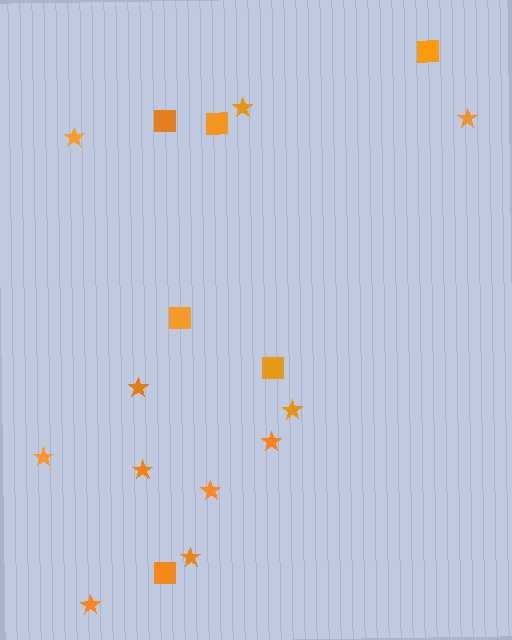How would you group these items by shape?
There are 2 groups: one group of stars (11) and one group of squares (6).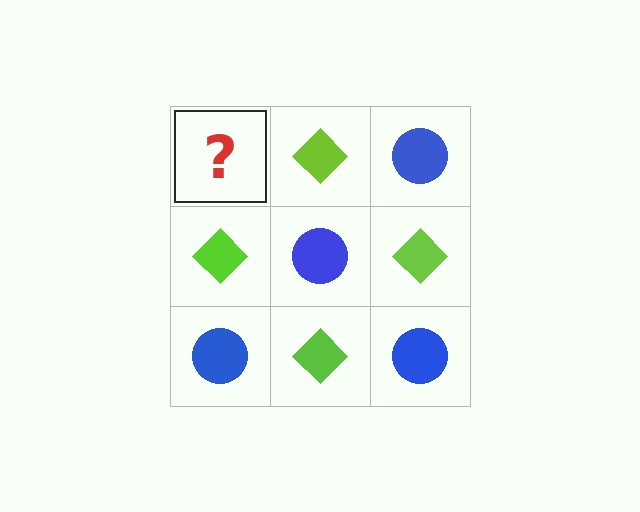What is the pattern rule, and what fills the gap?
The rule is that it alternates blue circle and lime diamond in a checkerboard pattern. The gap should be filled with a blue circle.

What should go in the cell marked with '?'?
The missing cell should contain a blue circle.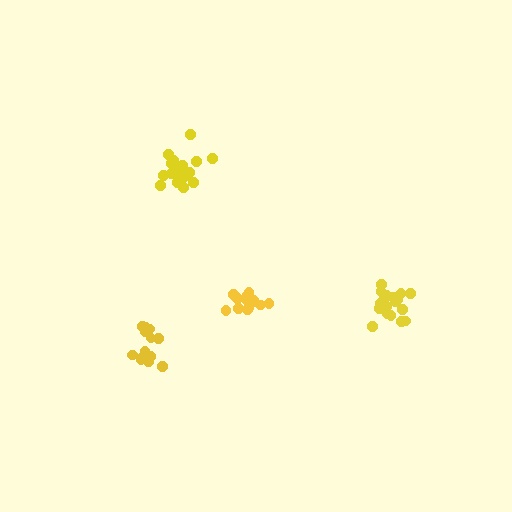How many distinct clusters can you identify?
There are 4 distinct clusters.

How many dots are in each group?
Group 1: 13 dots, Group 2: 19 dots, Group 3: 15 dots, Group 4: 19 dots (66 total).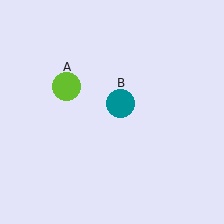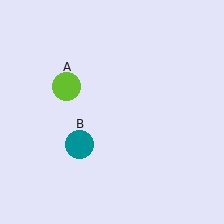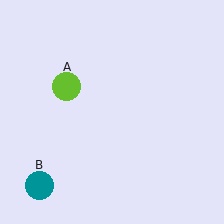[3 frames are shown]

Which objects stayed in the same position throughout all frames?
Lime circle (object A) remained stationary.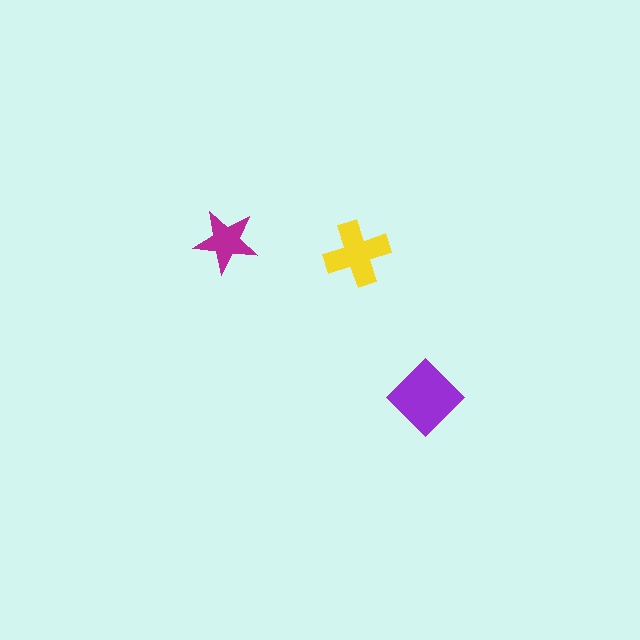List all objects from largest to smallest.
The purple diamond, the yellow cross, the magenta star.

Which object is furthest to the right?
The purple diamond is rightmost.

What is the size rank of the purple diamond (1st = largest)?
1st.